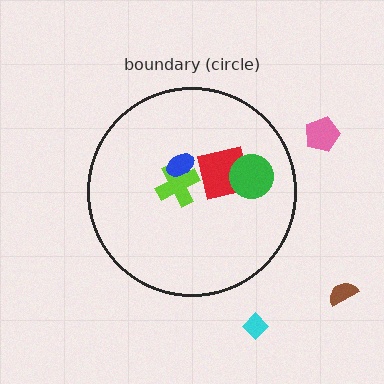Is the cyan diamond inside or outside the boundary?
Outside.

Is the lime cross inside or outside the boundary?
Inside.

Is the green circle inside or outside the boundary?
Inside.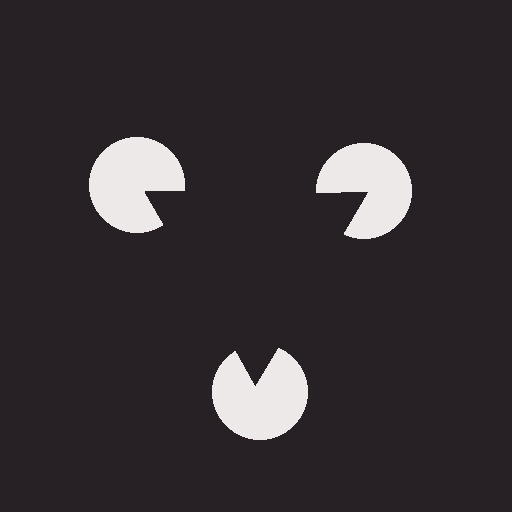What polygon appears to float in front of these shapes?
An illusory triangle — its edges are inferred from the aligned wedge cuts in the pac-man discs, not physically drawn.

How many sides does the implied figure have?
3 sides.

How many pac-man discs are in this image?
There are 3 — one at each vertex of the illusory triangle.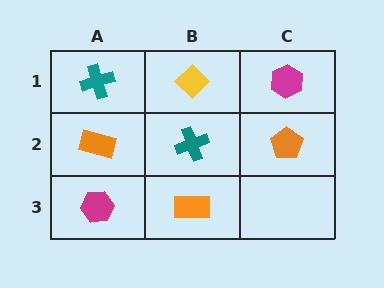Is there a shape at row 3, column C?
No, that cell is empty.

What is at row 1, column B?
A yellow diamond.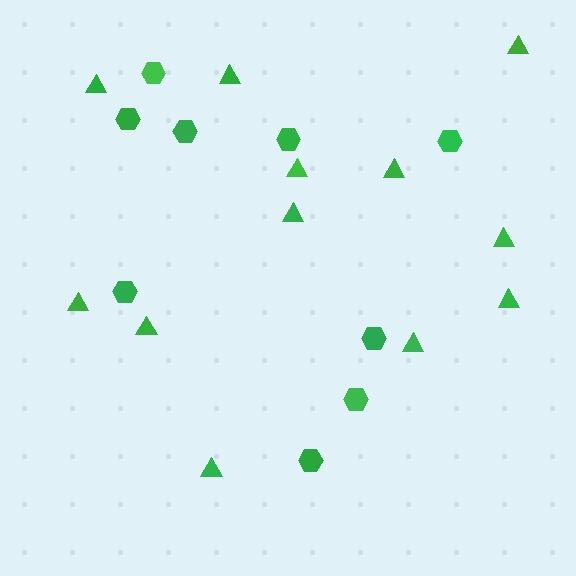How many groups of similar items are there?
There are 2 groups: one group of hexagons (9) and one group of triangles (12).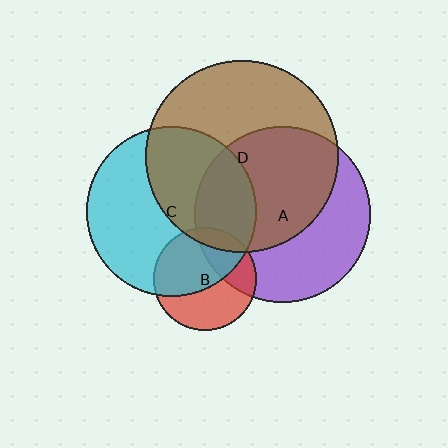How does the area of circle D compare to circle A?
Approximately 1.2 times.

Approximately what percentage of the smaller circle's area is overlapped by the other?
Approximately 55%.